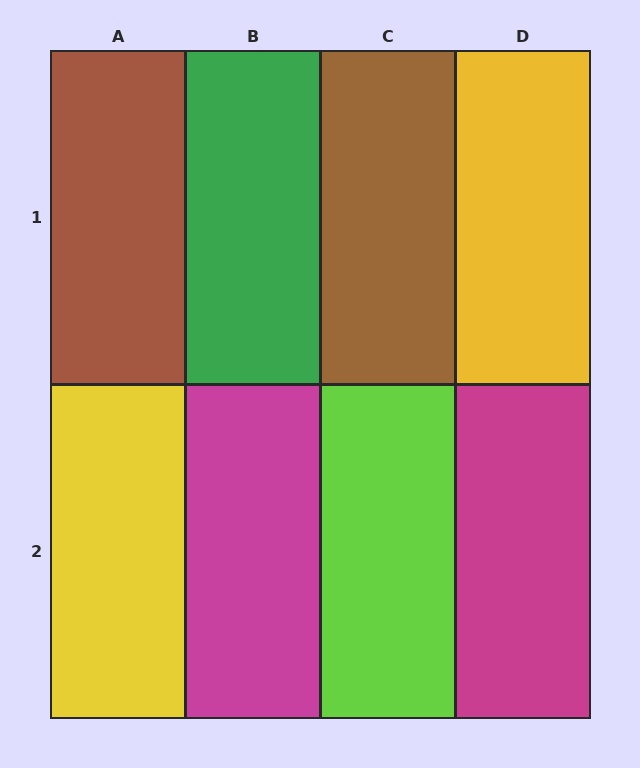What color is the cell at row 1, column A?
Brown.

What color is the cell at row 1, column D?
Yellow.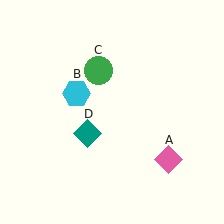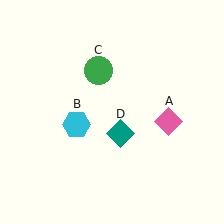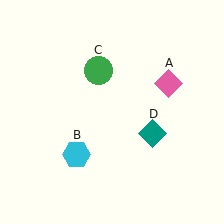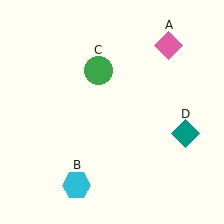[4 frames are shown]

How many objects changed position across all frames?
3 objects changed position: pink diamond (object A), cyan hexagon (object B), teal diamond (object D).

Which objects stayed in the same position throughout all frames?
Green circle (object C) remained stationary.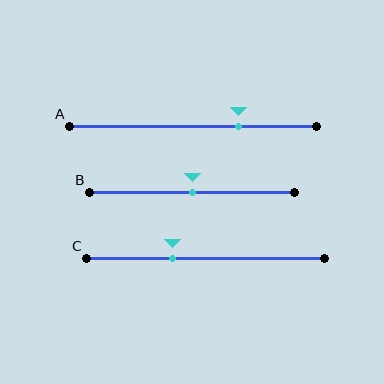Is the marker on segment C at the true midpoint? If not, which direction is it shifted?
No, the marker on segment C is shifted to the left by about 14% of the segment length.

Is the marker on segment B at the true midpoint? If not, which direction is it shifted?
Yes, the marker on segment B is at the true midpoint.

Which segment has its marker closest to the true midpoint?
Segment B has its marker closest to the true midpoint.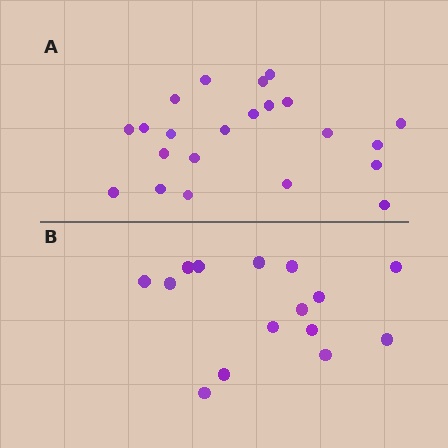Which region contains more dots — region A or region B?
Region A (the top region) has more dots.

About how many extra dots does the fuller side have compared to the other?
Region A has roughly 8 or so more dots than region B.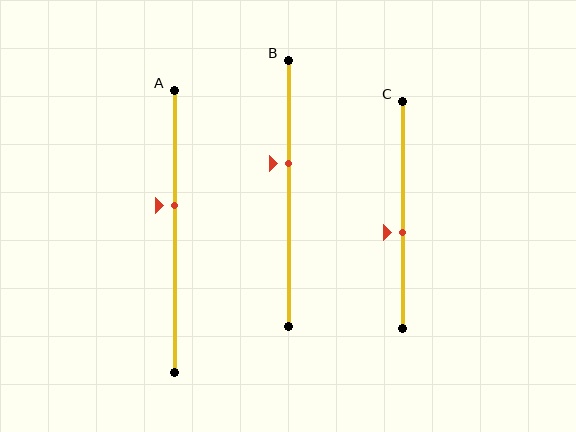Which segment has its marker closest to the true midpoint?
Segment C has its marker closest to the true midpoint.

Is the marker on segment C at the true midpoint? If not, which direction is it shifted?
No, the marker on segment C is shifted downward by about 8% of the segment length.